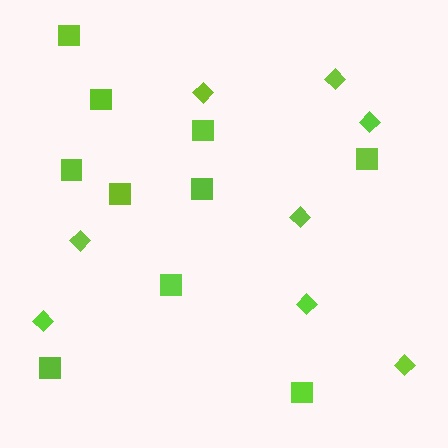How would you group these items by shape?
There are 2 groups: one group of squares (10) and one group of diamonds (8).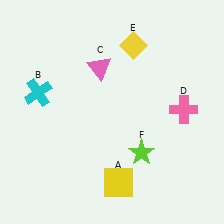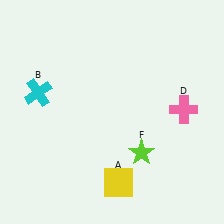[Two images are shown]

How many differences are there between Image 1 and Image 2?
There are 2 differences between the two images.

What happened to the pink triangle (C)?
The pink triangle (C) was removed in Image 2. It was in the top-left area of Image 1.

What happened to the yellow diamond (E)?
The yellow diamond (E) was removed in Image 2. It was in the top-right area of Image 1.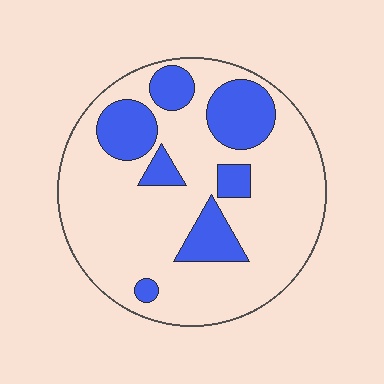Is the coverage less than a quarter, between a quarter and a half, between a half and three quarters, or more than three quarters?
Less than a quarter.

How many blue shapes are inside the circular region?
7.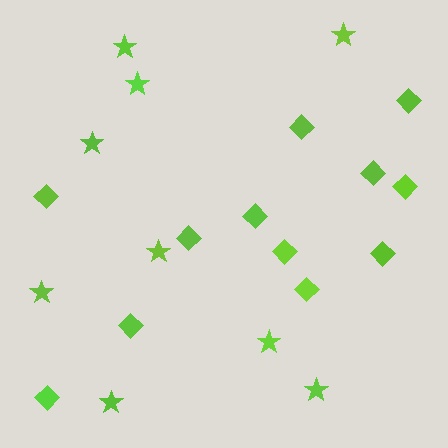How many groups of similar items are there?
There are 2 groups: one group of stars (9) and one group of diamonds (12).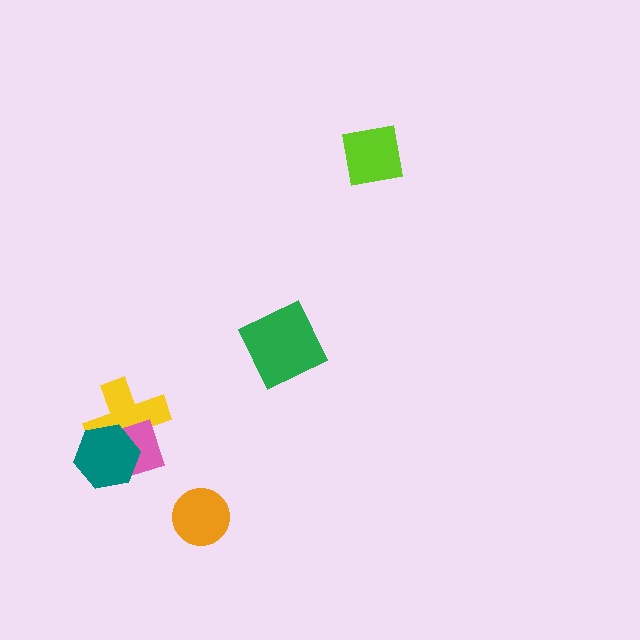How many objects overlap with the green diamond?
0 objects overlap with the green diamond.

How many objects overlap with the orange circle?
0 objects overlap with the orange circle.